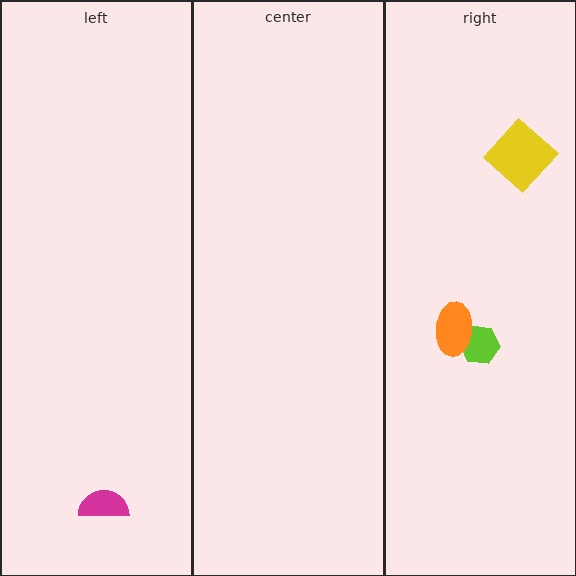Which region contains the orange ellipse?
The right region.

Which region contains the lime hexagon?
The right region.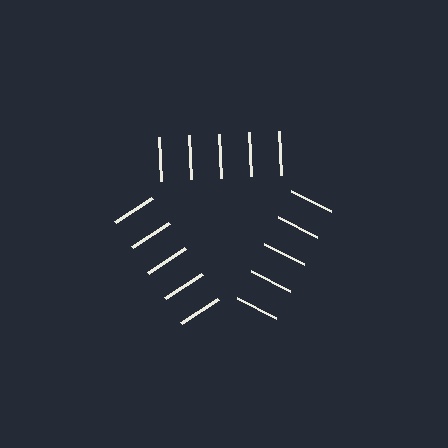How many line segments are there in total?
15 — 5 along each of the 3 edges.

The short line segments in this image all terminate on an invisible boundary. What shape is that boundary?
An illusory triangle — the line segments terminate on its edges but no continuous stroke is drawn.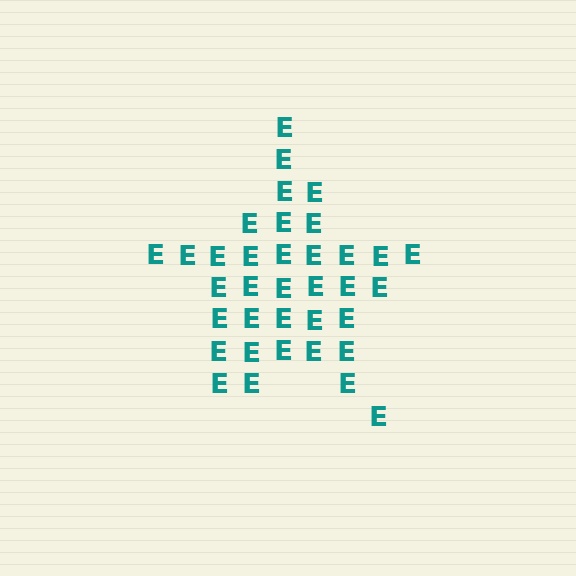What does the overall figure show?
The overall figure shows a star.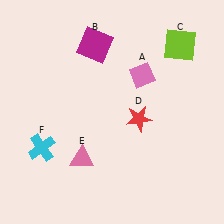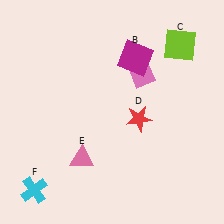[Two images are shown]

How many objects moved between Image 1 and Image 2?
2 objects moved between the two images.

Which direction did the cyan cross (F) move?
The cyan cross (F) moved down.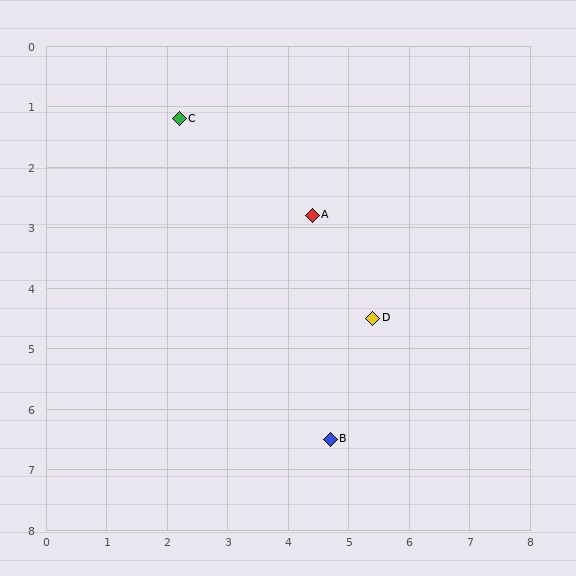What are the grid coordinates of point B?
Point B is at approximately (4.7, 6.5).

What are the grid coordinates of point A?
Point A is at approximately (4.4, 2.8).